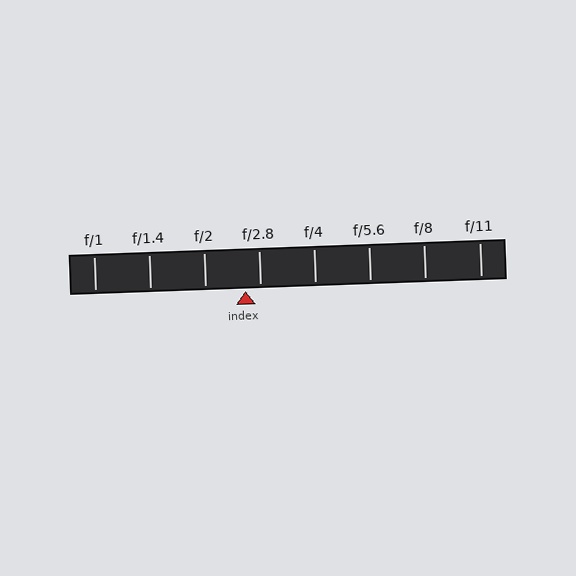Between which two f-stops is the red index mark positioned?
The index mark is between f/2 and f/2.8.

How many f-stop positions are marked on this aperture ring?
There are 8 f-stop positions marked.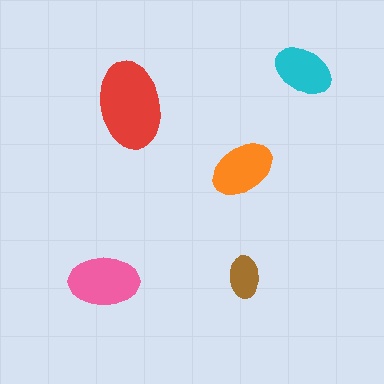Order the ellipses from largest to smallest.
the red one, the pink one, the orange one, the cyan one, the brown one.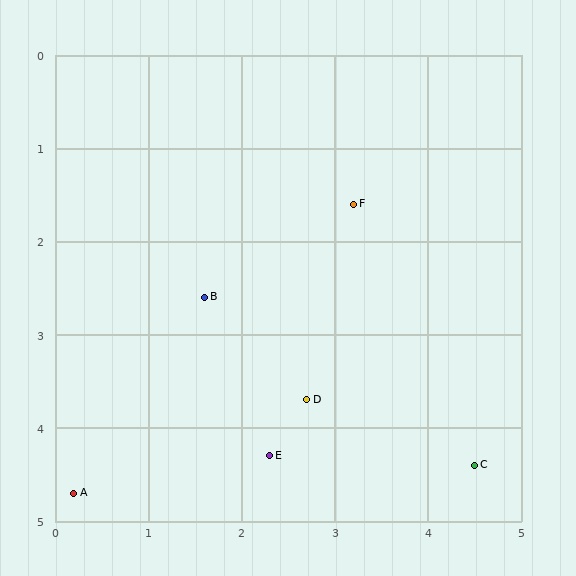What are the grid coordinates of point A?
Point A is at approximately (0.2, 4.7).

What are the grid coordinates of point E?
Point E is at approximately (2.3, 4.3).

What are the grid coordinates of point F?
Point F is at approximately (3.2, 1.6).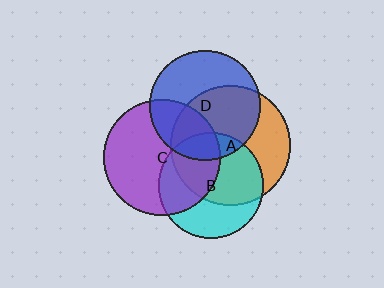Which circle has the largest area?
Circle A (orange).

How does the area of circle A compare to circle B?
Approximately 1.3 times.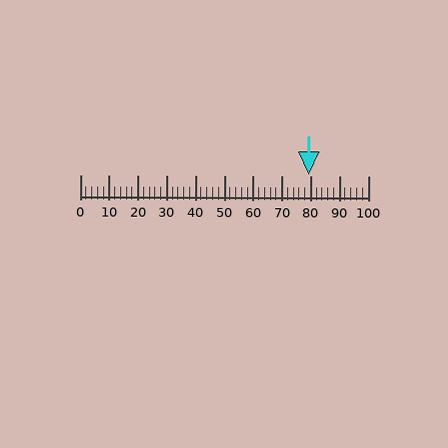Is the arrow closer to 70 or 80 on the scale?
The arrow is closer to 80.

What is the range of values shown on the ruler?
The ruler shows values from 0 to 100.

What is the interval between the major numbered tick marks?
The major tick marks are spaced 10 units apart.